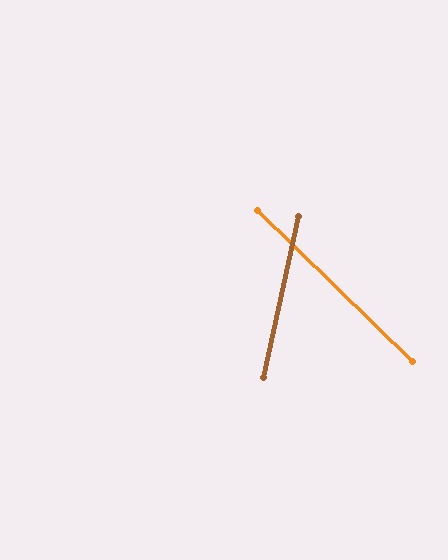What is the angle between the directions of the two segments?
Approximately 58 degrees.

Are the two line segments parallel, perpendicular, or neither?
Neither parallel nor perpendicular — they differ by about 58°.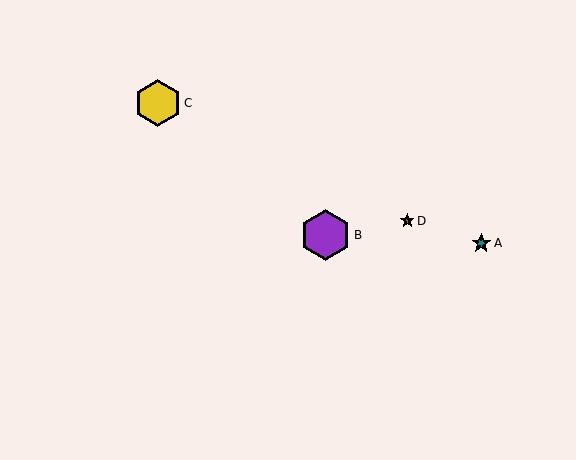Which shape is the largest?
The purple hexagon (labeled B) is the largest.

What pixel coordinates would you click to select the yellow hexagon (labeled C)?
Click at (158, 103) to select the yellow hexagon C.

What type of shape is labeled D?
Shape D is a brown star.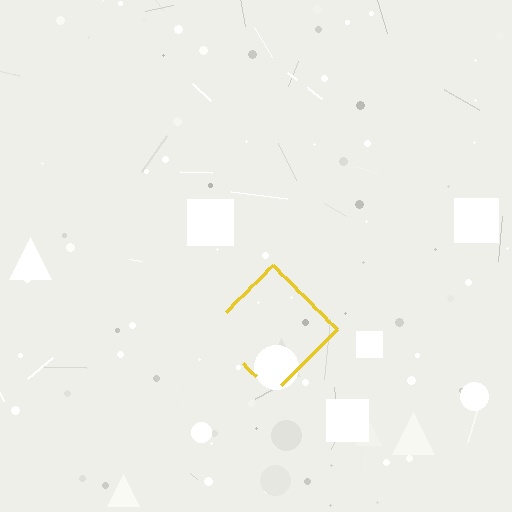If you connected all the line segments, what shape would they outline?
They would outline a diamond.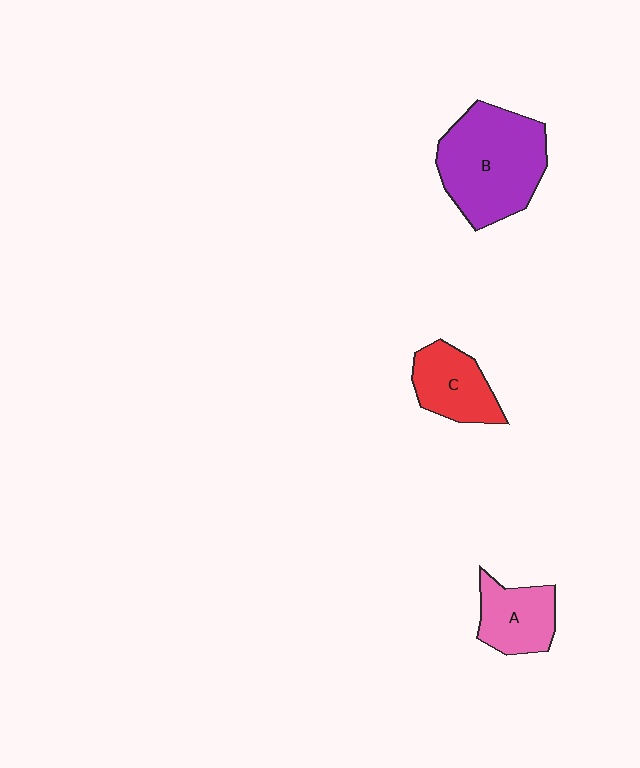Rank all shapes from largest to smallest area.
From largest to smallest: B (purple), C (red), A (pink).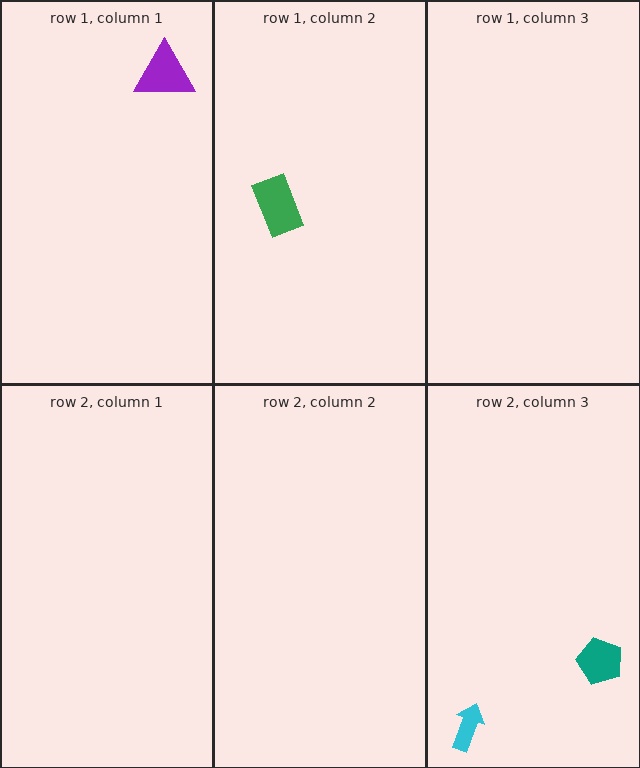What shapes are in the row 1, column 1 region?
The purple triangle.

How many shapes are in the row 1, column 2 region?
1.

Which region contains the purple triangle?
The row 1, column 1 region.